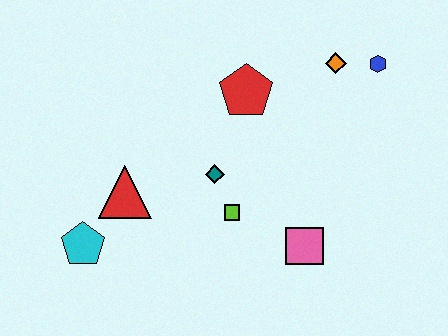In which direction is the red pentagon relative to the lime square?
The red pentagon is above the lime square.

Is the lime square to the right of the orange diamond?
No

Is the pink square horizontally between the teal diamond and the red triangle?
No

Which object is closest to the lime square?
The teal diamond is closest to the lime square.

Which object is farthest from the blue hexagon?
The cyan pentagon is farthest from the blue hexagon.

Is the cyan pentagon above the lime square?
No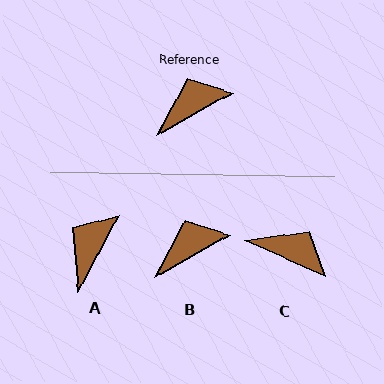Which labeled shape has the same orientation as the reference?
B.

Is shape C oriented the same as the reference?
No, it is off by about 54 degrees.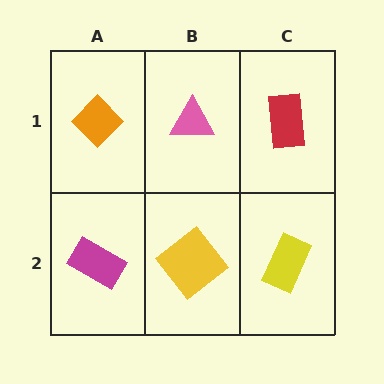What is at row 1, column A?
An orange diamond.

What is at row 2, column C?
A yellow rectangle.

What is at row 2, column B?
A yellow diamond.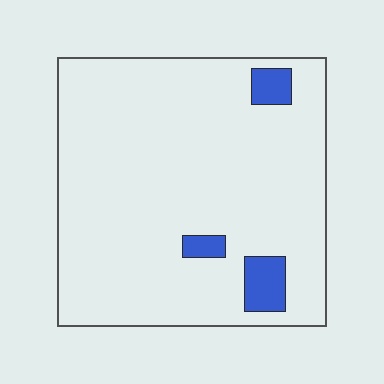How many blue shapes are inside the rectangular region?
3.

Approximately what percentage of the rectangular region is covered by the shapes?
Approximately 5%.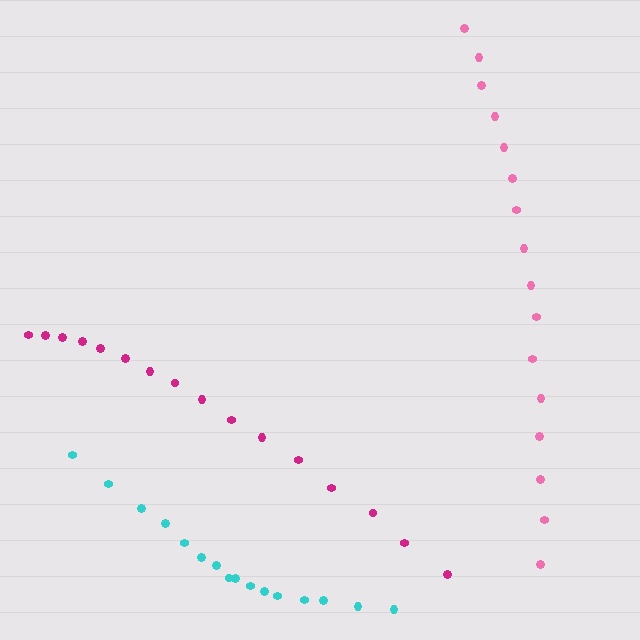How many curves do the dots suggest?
There are 3 distinct paths.